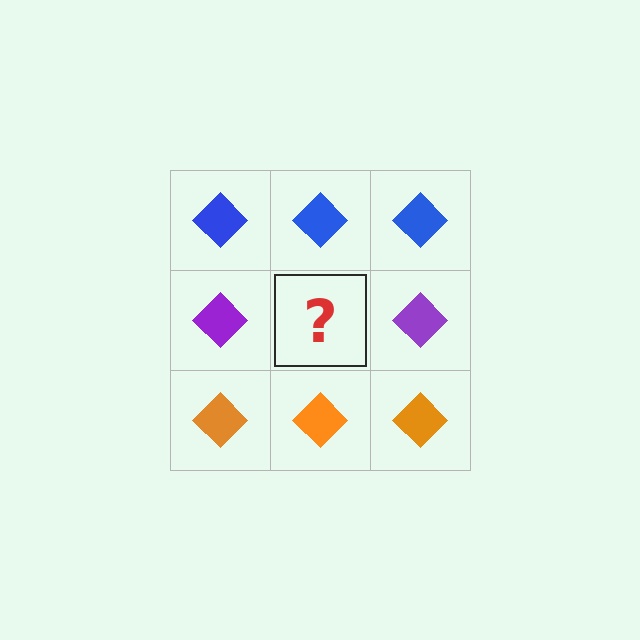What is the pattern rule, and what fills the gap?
The rule is that each row has a consistent color. The gap should be filled with a purple diamond.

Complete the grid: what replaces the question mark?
The question mark should be replaced with a purple diamond.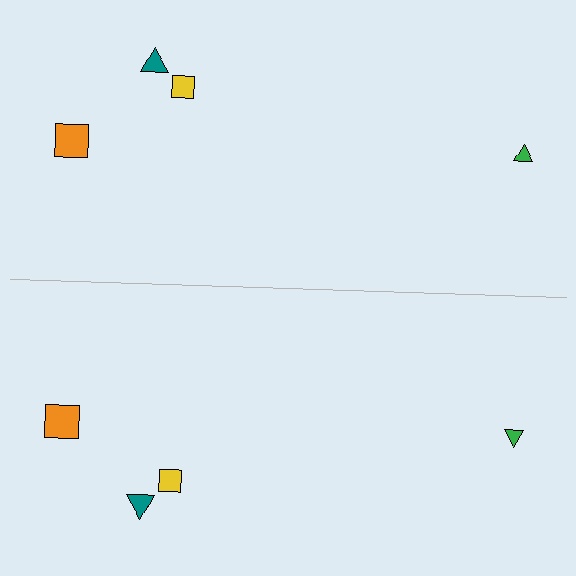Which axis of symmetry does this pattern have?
The pattern has a horizontal axis of symmetry running through the center of the image.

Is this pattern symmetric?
Yes, this pattern has bilateral (reflection) symmetry.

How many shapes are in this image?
There are 8 shapes in this image.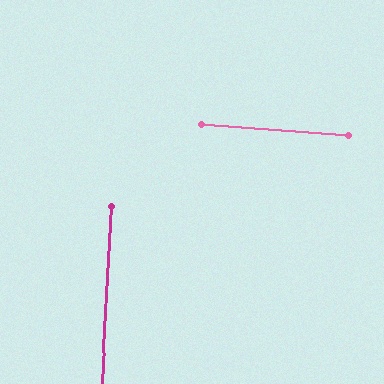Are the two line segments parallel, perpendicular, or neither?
Perpendicular — they meet at approximately 89°.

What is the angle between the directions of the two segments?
Approximately 89 degrees.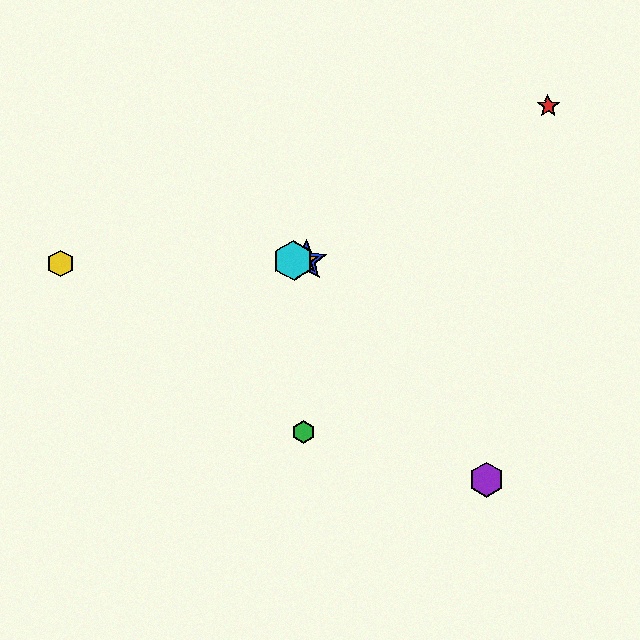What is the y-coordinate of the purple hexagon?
The purple hexagon is at y≈480.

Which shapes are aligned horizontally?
The blue star, the yellow hexagon, the orange star, the cyan hexagon are aligned horizontally.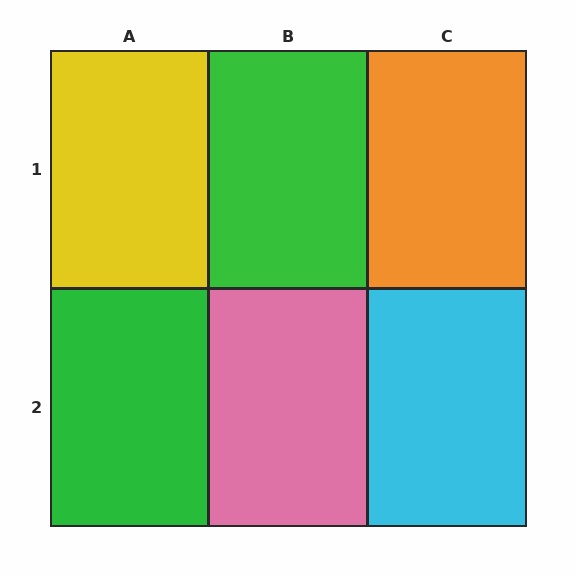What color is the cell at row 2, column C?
Cyan.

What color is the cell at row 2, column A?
Green.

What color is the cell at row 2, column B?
Pink.